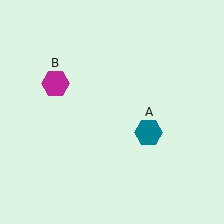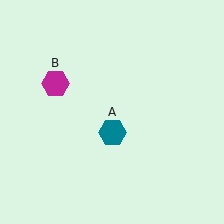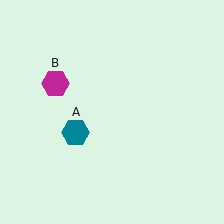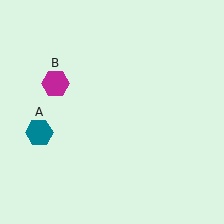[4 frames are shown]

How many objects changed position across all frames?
1 object changed position: teal hexagon (object A).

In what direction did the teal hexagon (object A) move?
The teal hexagon (object A) moved left.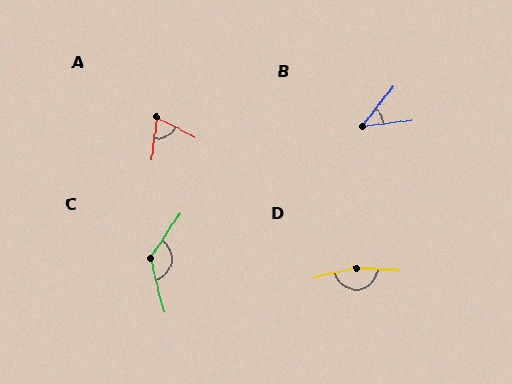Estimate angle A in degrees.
Approximately 70 degrees.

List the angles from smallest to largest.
B (45°), A (70°), C (132°), D (163°).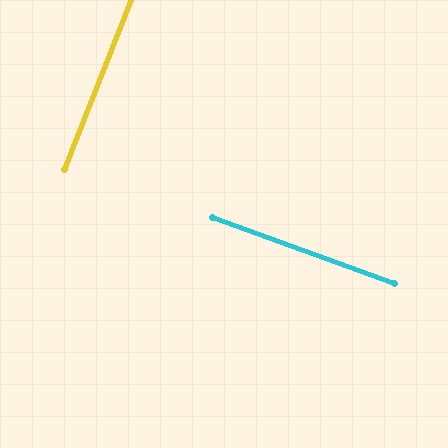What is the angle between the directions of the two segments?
Approximately 88 degrees.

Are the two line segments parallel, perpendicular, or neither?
Perpendicular — they meet at approximately 88°.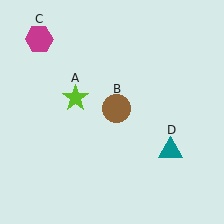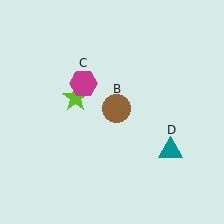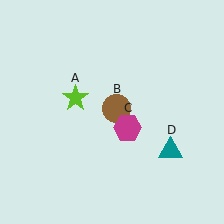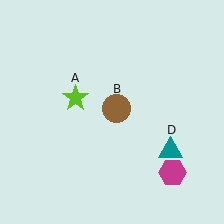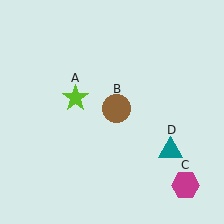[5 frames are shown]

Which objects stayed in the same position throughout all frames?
Lime star (object A) and brown circle (object B) and teal triangle (object D) remained stationary.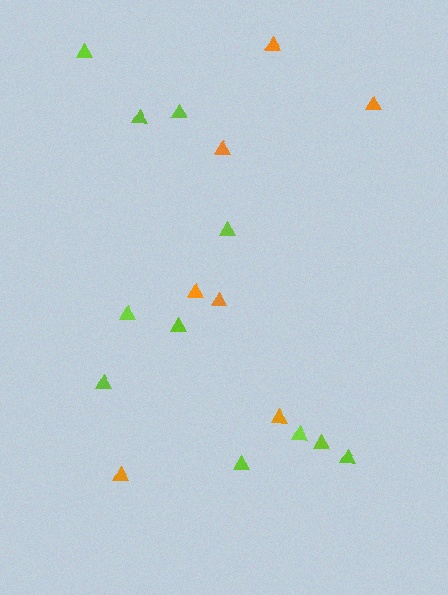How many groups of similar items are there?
There are 2 groups: one group of lime triangles (11) and one group of orange triangles (7).